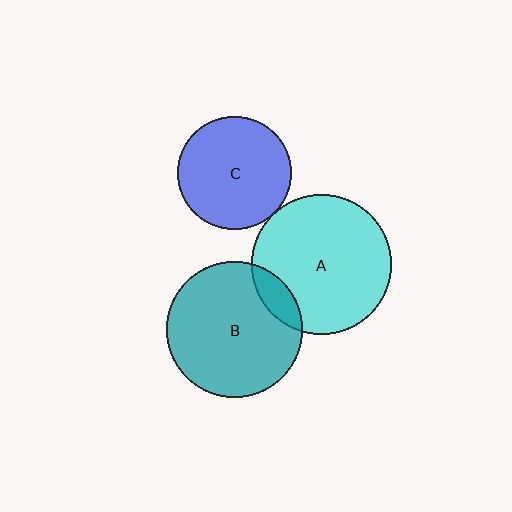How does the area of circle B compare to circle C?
Approximately 1.4 times.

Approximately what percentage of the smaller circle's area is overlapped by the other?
Approximately 10%.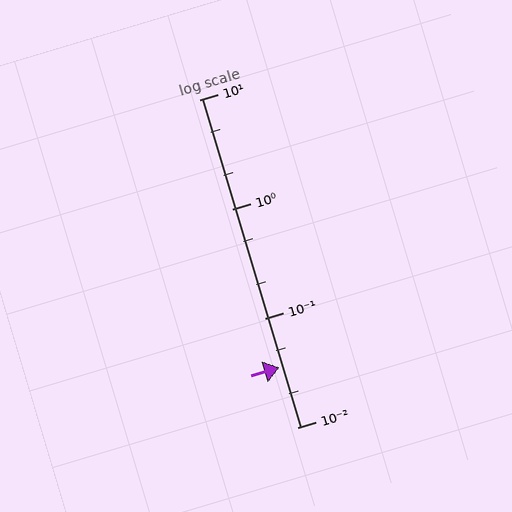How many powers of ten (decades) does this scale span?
The scale spans 3 decades, from 0.01 to 10.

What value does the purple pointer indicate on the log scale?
The pointer indicates approximately 0.035.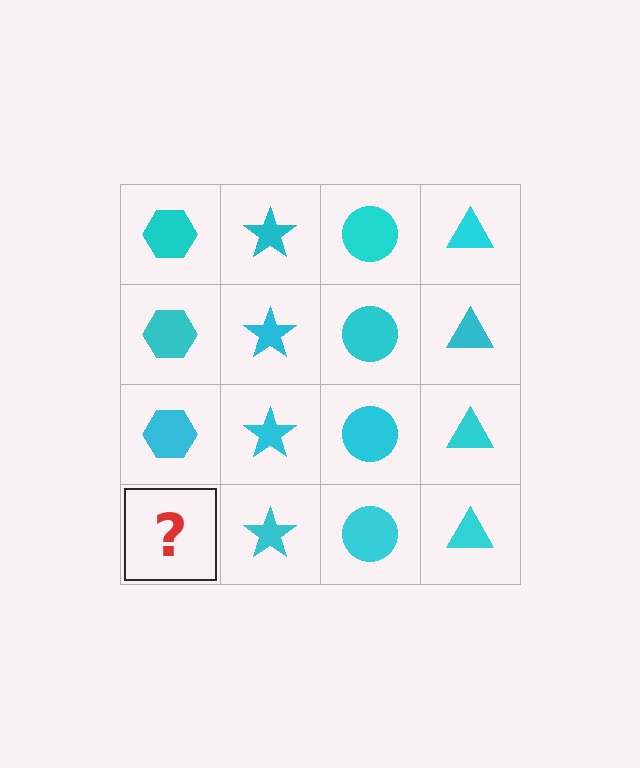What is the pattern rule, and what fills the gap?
The rule is that each column has a consistent shape. The gap should be filled with a cyan hexagon.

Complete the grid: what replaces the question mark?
The question mark should be replaced with a cyan hexagon.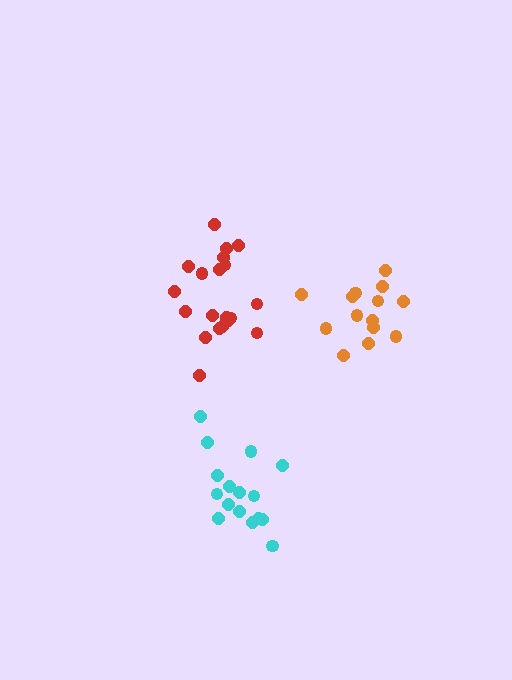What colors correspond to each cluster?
The clusters are colored: red, cyan, orange.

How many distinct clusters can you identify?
There are 3 distinct clusters.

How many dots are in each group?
Group 1: 20 dots, Group 2: 16 dots, Group 3: 14 dots (50 total).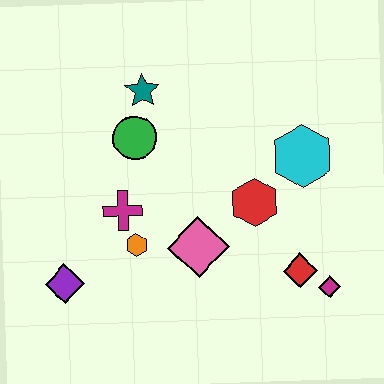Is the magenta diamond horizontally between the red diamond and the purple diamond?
No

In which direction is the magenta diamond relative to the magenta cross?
The magenta diamond is to the right of the magenta cross.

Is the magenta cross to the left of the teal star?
Yes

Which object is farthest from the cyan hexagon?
The purple diamond is farthest from the cyan hexagon.